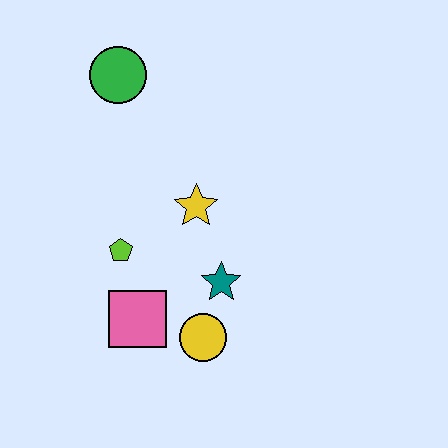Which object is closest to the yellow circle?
The teal star is closest to the yellow circle.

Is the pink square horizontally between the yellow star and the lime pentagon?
Yes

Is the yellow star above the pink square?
Yes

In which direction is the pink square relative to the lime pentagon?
The pink square is below the lime pentagon.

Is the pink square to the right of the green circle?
Yes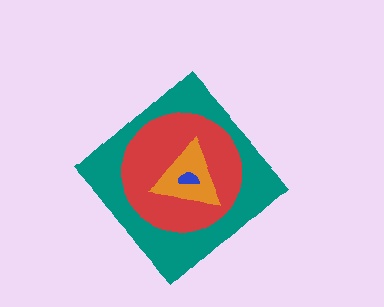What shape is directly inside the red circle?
The orange triangle.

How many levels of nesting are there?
4.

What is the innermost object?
The blue semicircle.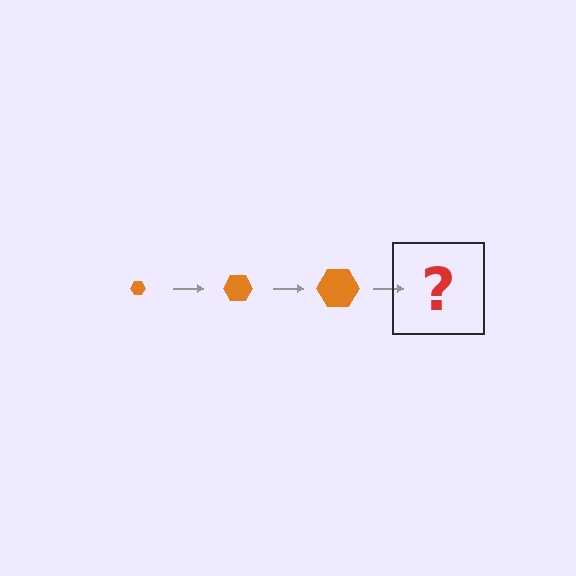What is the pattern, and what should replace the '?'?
The pattern is that the hexagon gets progressively larger each step. The '?' should be an orange hexagon, larger than the previous one.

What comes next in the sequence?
The next element should be an orange hexagon, larger than the previous one.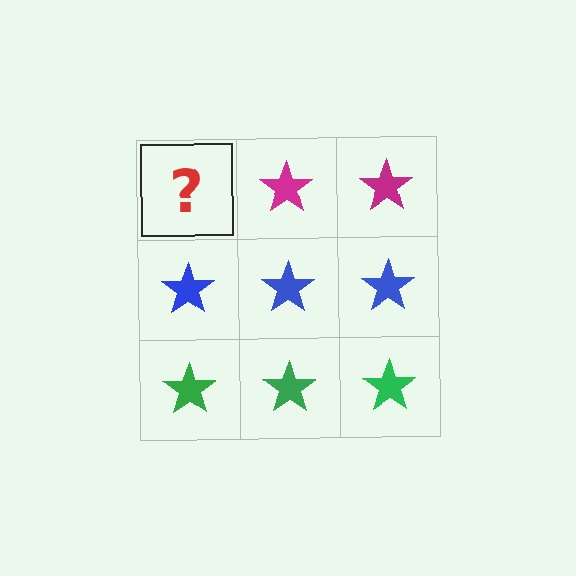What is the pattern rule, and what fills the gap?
The rule is that each row has a consistent color. The gap should be filled with a magenta star.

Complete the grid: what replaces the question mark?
The question mark should be replaced with a magenta star.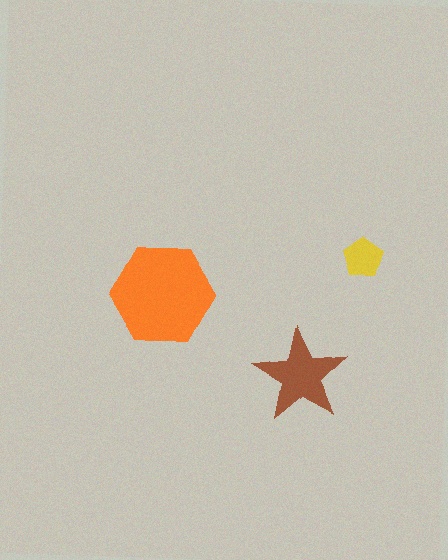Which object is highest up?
The yellow pentagon is topmost.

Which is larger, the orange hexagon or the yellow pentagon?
The orange hexagon.